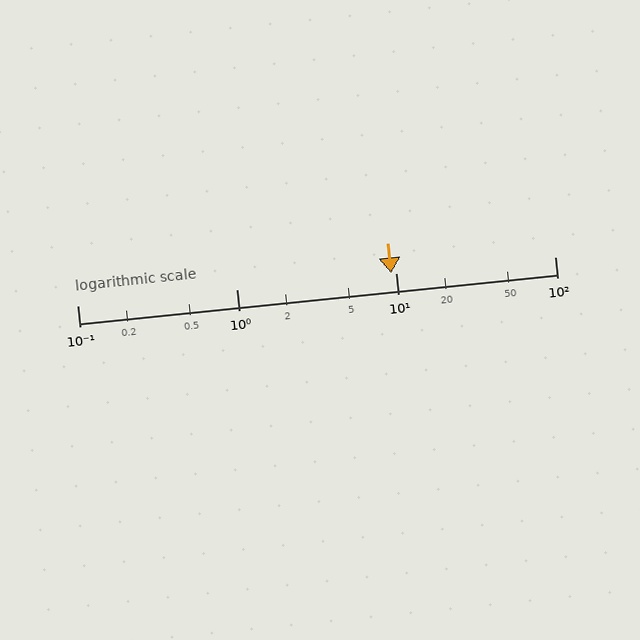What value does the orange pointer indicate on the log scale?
The pointer indicates approximately 9.4.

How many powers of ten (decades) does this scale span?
The scale spans 3 decades, from 0.1 to 100.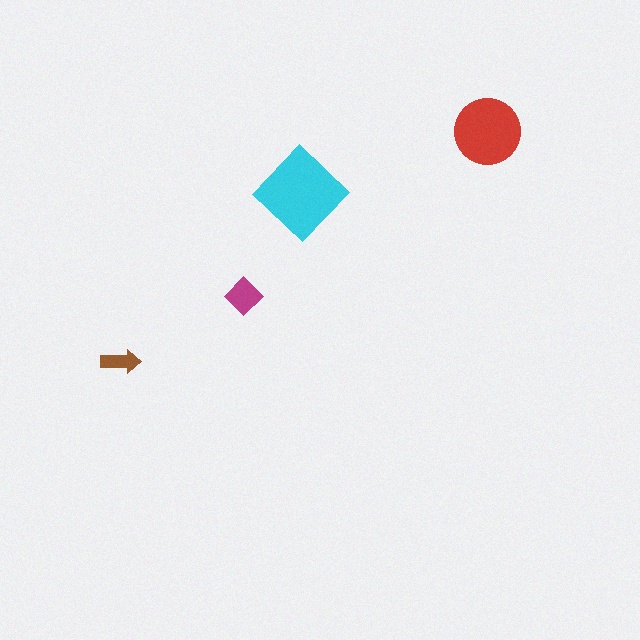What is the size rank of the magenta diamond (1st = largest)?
3rd.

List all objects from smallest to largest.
The brown arrow, the magenta diamond, the red circle, the cyan diamond.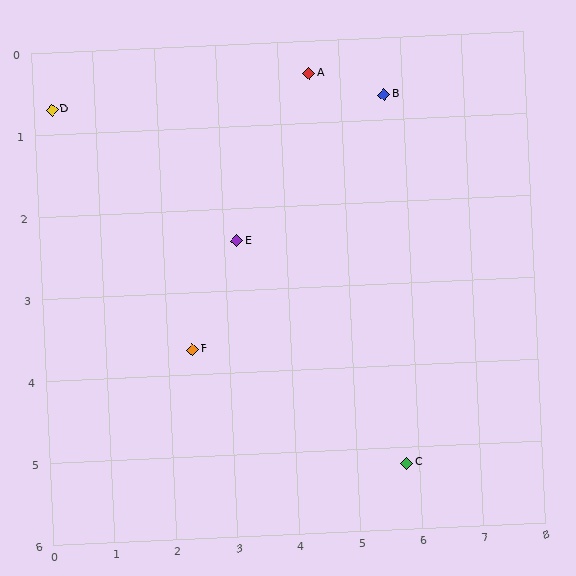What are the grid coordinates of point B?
Point B is at approximately (5.7, 0.7).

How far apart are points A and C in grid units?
Points A and C are about 5.0 grid units apart.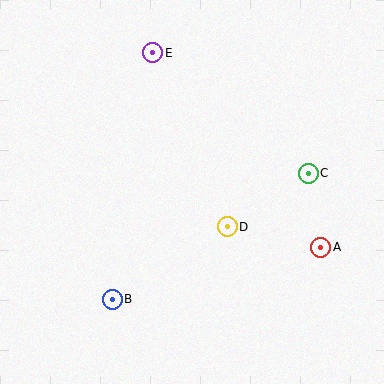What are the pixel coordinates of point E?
Point E is at (153, 53).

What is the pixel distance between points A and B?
The distance between A and B is 215 pixels.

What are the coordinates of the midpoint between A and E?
The midpoint between A and E is at (237, 150).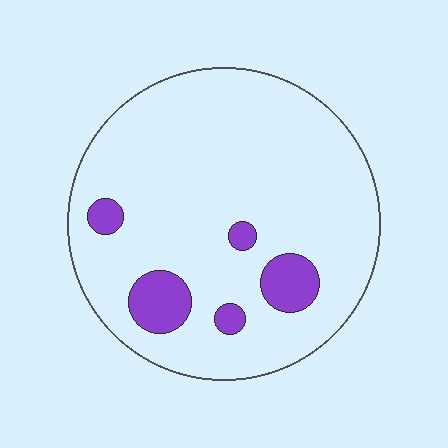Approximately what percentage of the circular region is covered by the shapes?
Approximately 10%.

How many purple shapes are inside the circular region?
5.